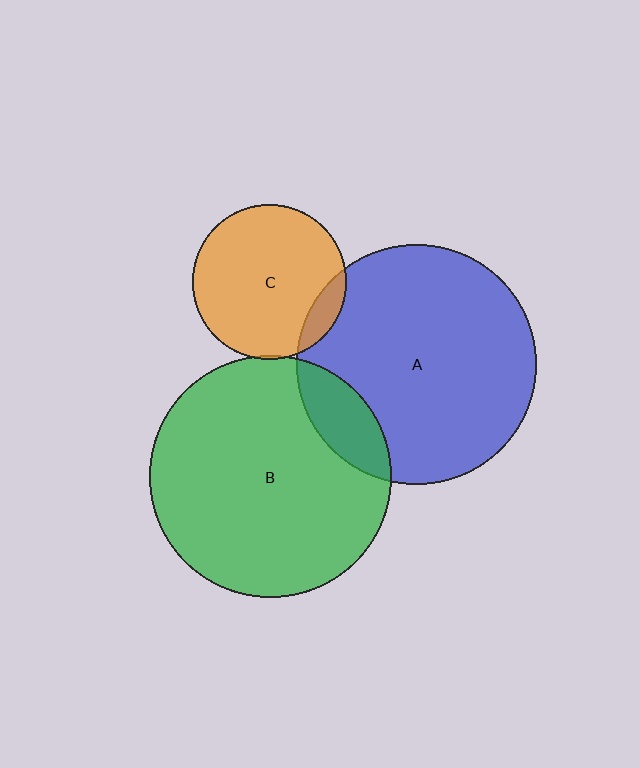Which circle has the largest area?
Circle B (green).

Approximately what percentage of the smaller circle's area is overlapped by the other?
Approximately 5%.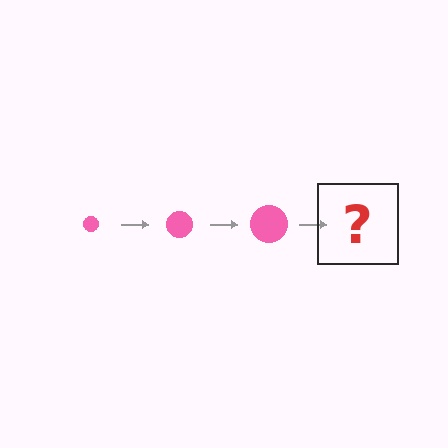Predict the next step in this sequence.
The next step is a pink circle, larger than the previous one.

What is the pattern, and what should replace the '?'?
The pattern is that the circle gets progressively larger each step. The '?' should be a pink circle, larger than the previous one.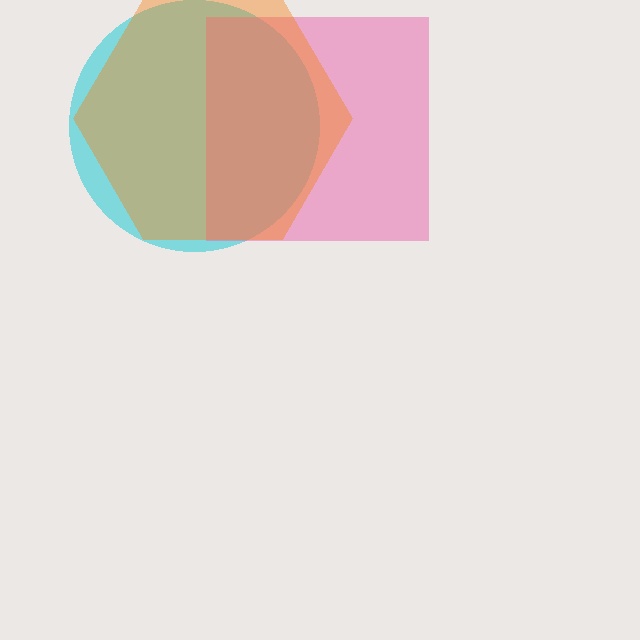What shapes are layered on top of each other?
The layered shapes are: a cyan circle, a pink square, an orange hexagon.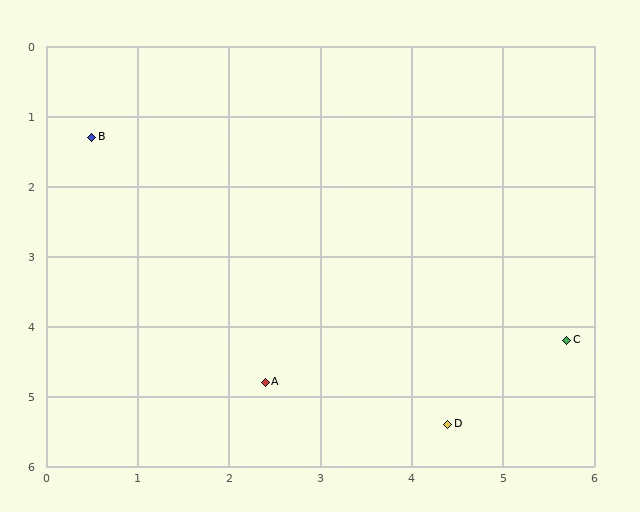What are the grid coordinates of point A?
Point A is at approximately (2.4, 4.8).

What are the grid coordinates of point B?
Point B is at approximately (0.5, 1.3).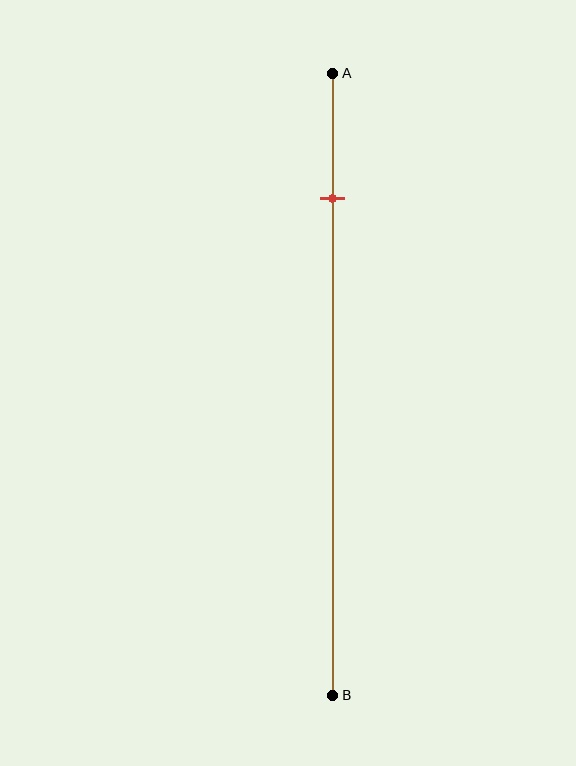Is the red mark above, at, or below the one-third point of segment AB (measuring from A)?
The red mark is above the one-third point of segment AB.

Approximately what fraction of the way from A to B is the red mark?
The red mark is approximately 20% of the way from A to B.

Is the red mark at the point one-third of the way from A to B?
No, the mark is at about 20% from A, not at the 33% one-third point.